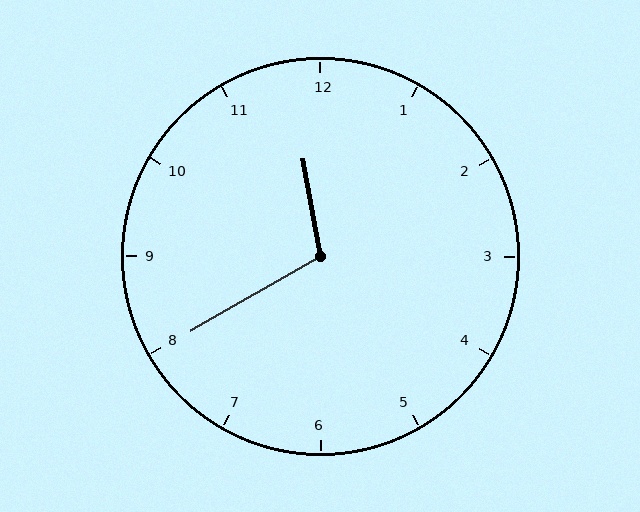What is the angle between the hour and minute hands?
Approximately 110 degrees.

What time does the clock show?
11:40.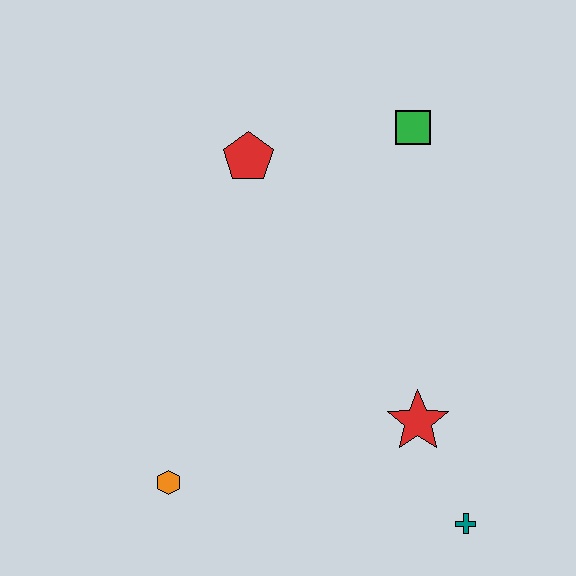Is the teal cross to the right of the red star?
Yes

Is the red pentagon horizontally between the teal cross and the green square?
No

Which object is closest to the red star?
The teal cross is closest to the red star.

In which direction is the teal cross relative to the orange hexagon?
The teal cross is to the right of the orange hexagon.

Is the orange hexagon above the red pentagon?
No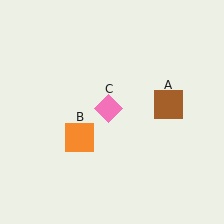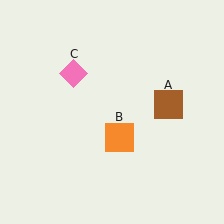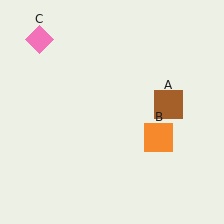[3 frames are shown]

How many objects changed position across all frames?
2 objects changed position: orange square (object B), pink diamond (object C).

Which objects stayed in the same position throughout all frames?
Brown square (object A) remained stationary.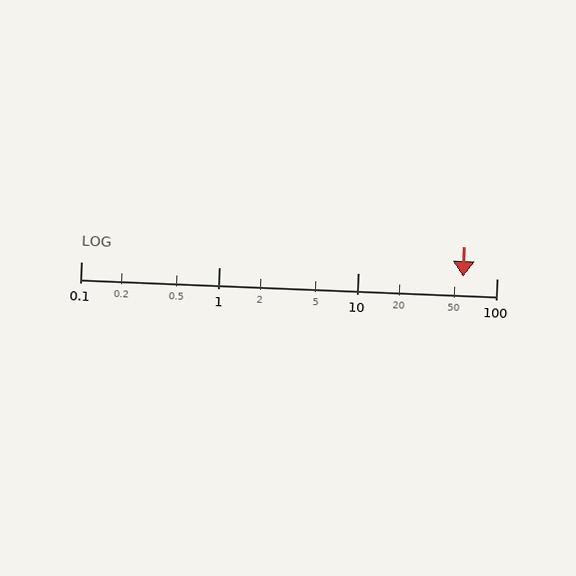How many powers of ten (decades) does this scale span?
The scale spans 3 decades, from 0.1 to 100.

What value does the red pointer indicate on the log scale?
The pointer indicates approximately 57.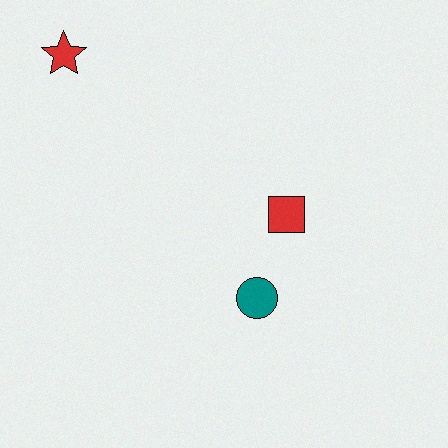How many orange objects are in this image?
There are no orange objects.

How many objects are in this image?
There are 3 objects.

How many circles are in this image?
There is 1 circle.